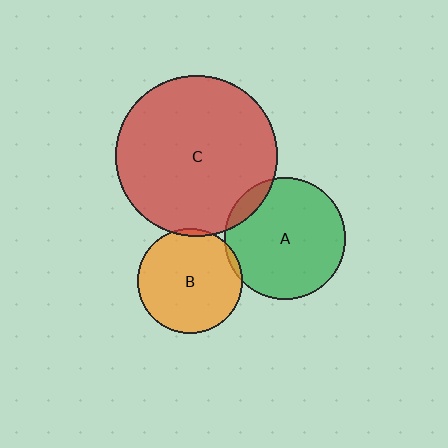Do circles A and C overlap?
Yes.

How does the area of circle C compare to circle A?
Approximately 1.8 times.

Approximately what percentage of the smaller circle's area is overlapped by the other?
Approximately 10%.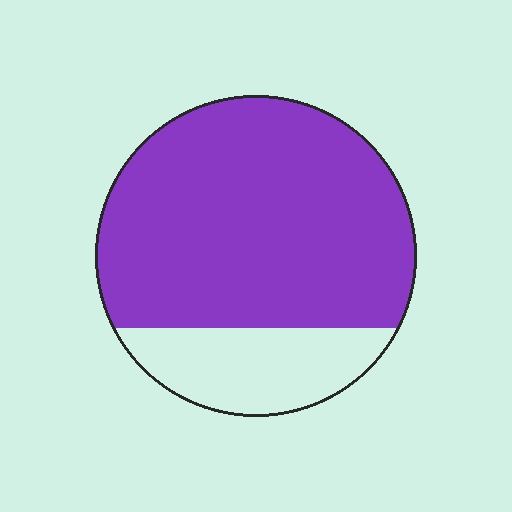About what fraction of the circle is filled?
About four fifths (4/5).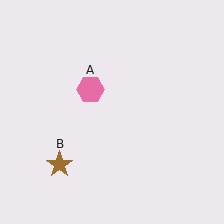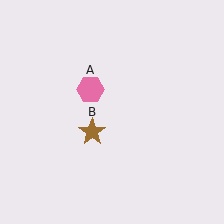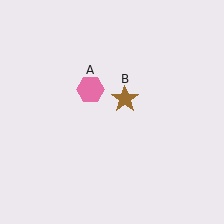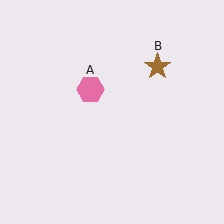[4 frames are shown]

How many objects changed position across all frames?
1 object changed position: brown star (object B).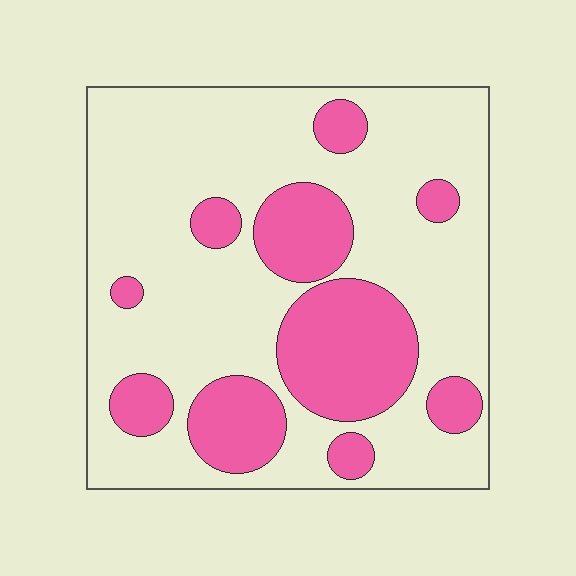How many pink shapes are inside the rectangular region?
10.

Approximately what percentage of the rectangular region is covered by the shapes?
Approximately 30%.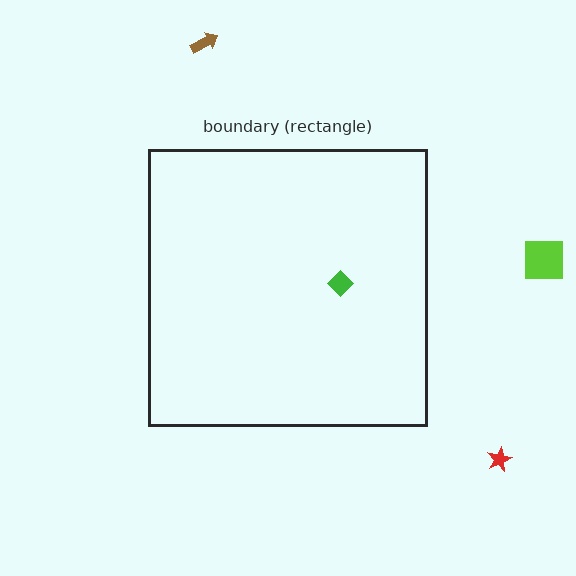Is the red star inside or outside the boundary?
Outside.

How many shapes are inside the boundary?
1 inside, 3 outside.